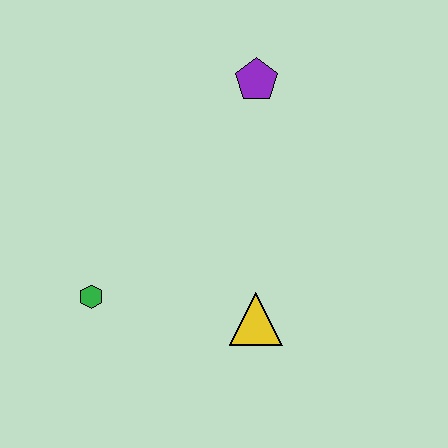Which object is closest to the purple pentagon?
The yellow triangle is closest to the purple pentagon.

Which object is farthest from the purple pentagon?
The green hexagon is farthest from the purple pentagon.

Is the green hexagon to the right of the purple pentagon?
No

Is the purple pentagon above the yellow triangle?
Yes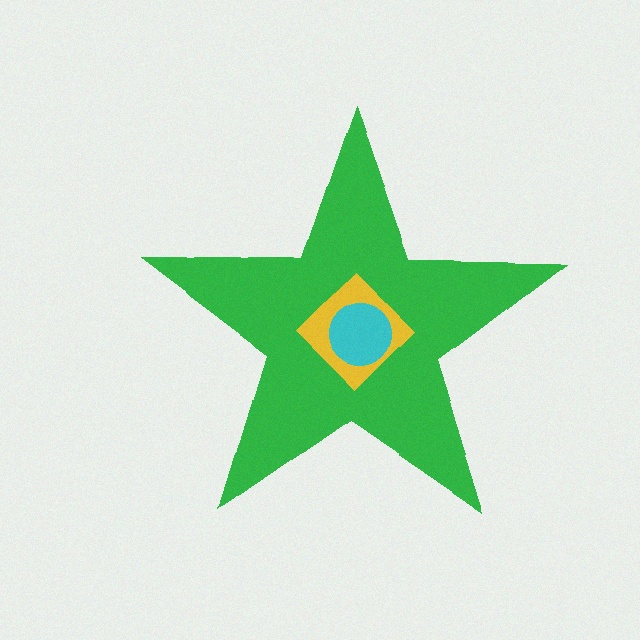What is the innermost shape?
The cyan circle.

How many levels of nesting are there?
3.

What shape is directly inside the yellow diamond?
The cyan circle.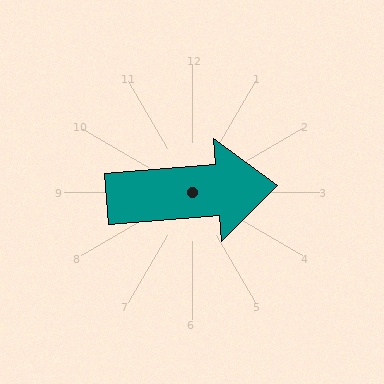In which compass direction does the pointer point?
East.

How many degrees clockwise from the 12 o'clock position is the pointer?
Approximately 85 degrees.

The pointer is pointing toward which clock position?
Roughly 3 o'clock.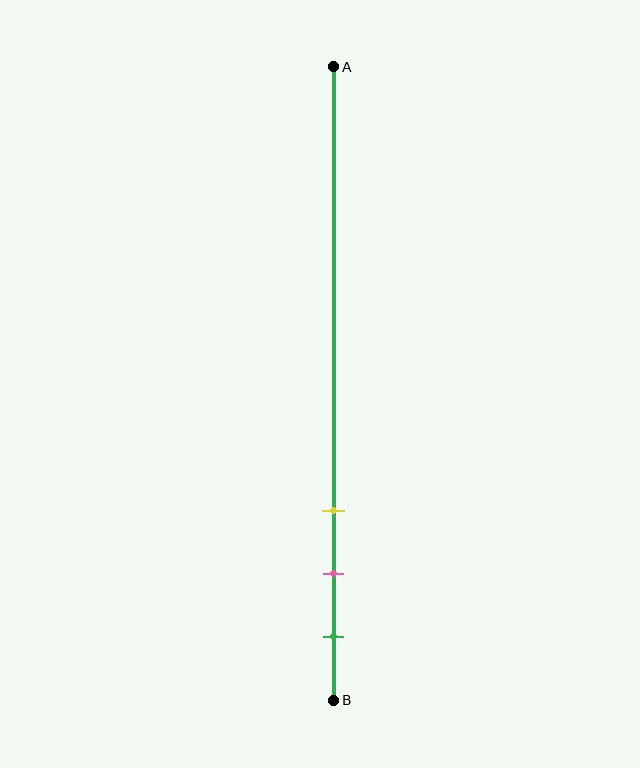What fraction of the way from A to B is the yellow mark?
The yellow mark is approximately 70% (0.7) of the way from A to B.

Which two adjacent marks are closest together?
The pink and green marks are the closest adjacent pair.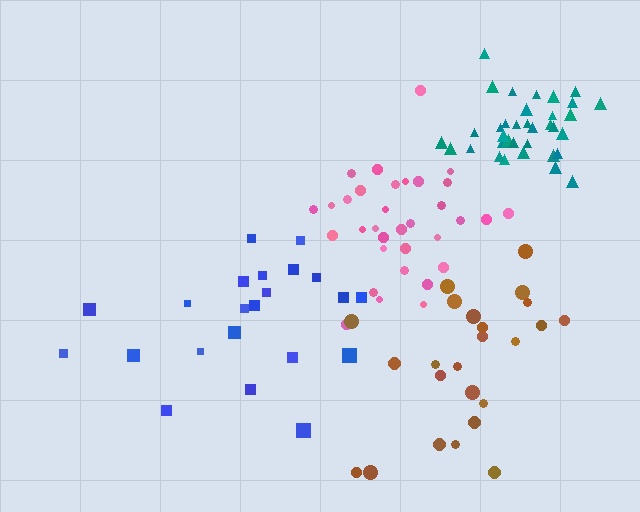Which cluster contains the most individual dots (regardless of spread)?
Teal (35).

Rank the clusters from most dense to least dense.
teal, pink, brown, blue.